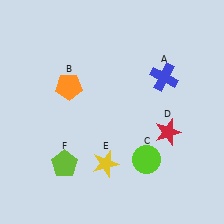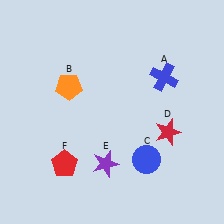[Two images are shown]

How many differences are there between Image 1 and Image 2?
There are 3 differences between the two images.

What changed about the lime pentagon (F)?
In Image 1, F is lime. In Image 2, it changed to red.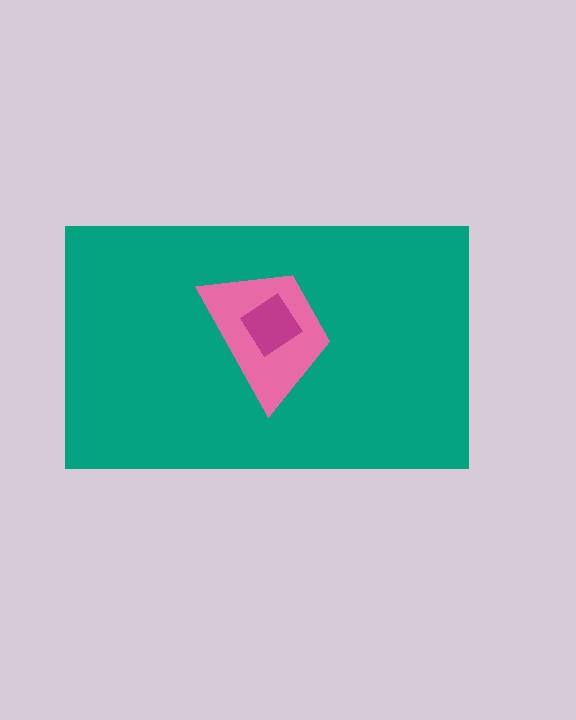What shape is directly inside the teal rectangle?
The pink trapezoid.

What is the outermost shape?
The teal rectangle.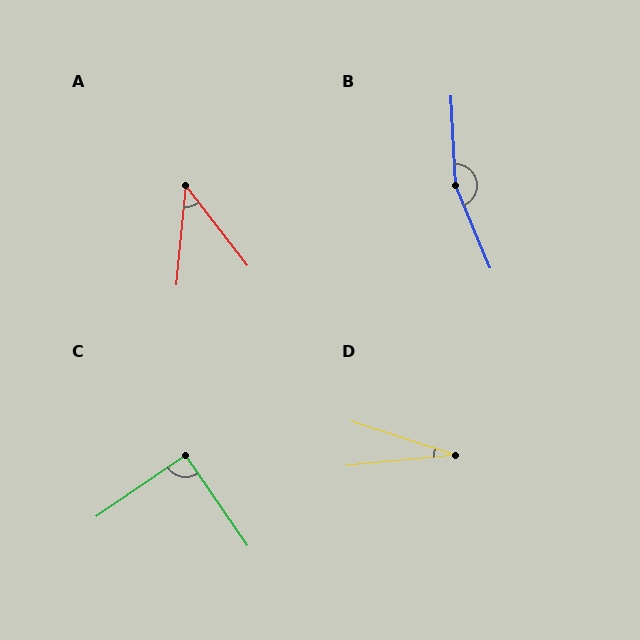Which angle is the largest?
B, at approximately 160 degrees.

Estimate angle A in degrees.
Approximately 43 degrees.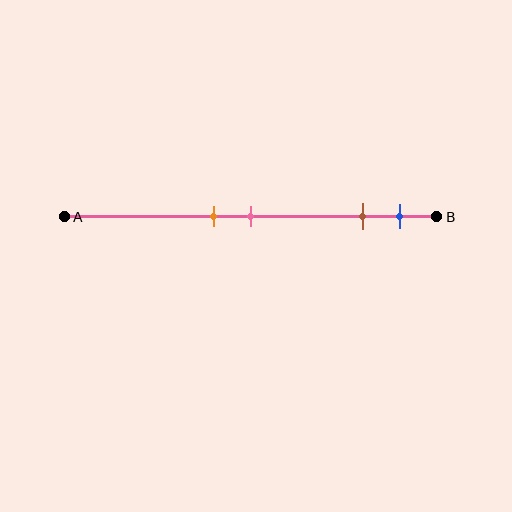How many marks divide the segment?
There are 4 marks dividing the segment.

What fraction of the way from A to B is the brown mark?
The brown mark is approximately 80% (0.8) of the way from A to B.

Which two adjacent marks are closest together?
The orange and pink marks are the closest adjacent pair.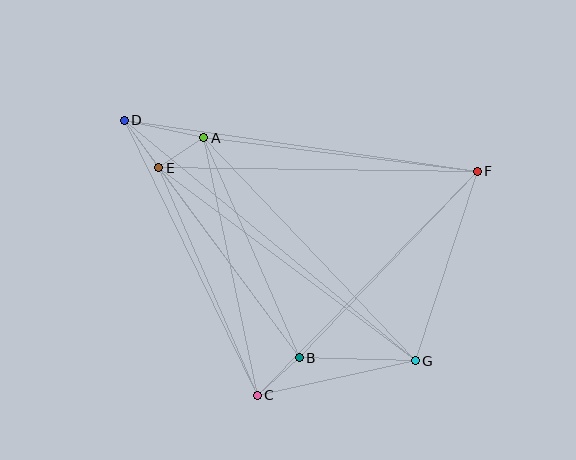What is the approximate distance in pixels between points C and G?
The distance between C and G is approximately 161 pixels.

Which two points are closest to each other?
Points A and E are closest to each other.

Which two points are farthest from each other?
Points D and G are farthest from each other.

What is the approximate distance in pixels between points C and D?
The distance between C and D is approximately 305 pixels.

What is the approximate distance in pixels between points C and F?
The distance between C and F is approximately 314 pixels.